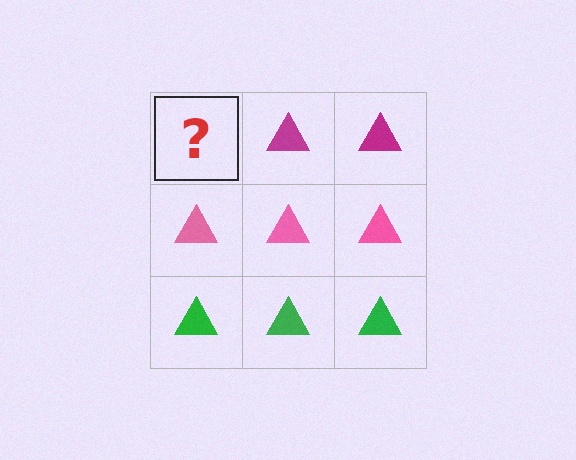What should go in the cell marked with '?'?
The missing cell should contain a magenta triangle.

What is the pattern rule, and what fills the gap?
The rule is that each row has a consistent color. The gap should be filled with a magenta triangle.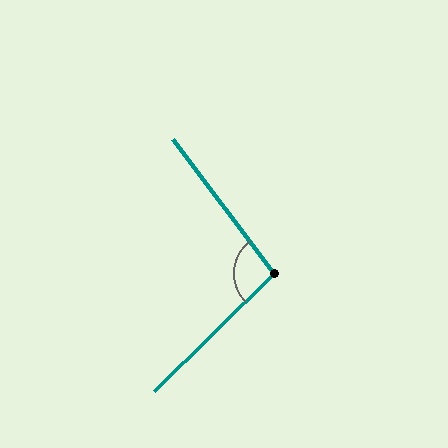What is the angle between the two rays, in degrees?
Approximately 97 degrees.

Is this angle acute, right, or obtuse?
It is obtuse.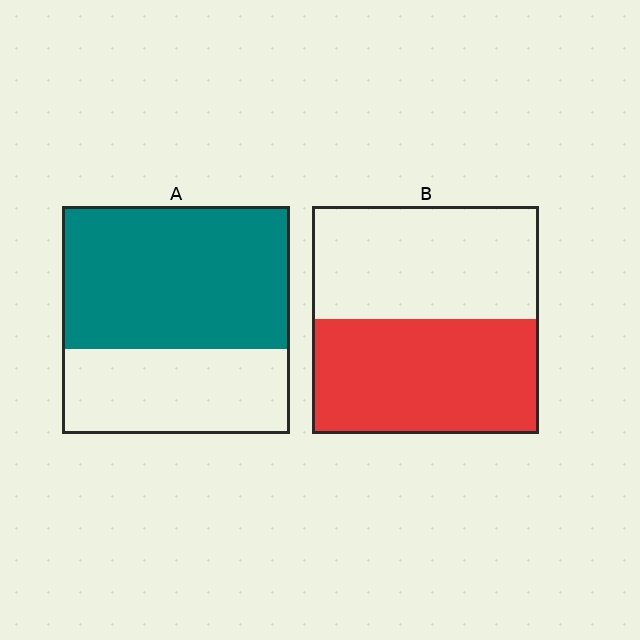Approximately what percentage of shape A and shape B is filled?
A is approximately 65% and B is approximately 50%.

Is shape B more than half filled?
Roughly half.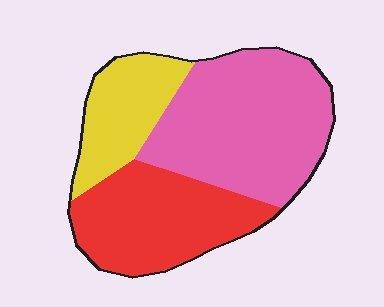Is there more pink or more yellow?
Pink.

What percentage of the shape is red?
Red takes up between a quarter and a half of the shape.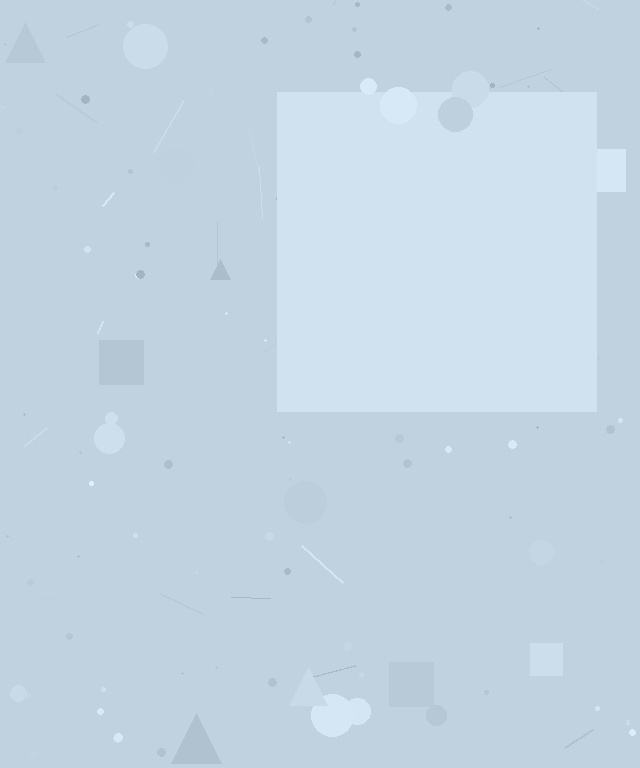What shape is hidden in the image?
A square is hidden in the image.